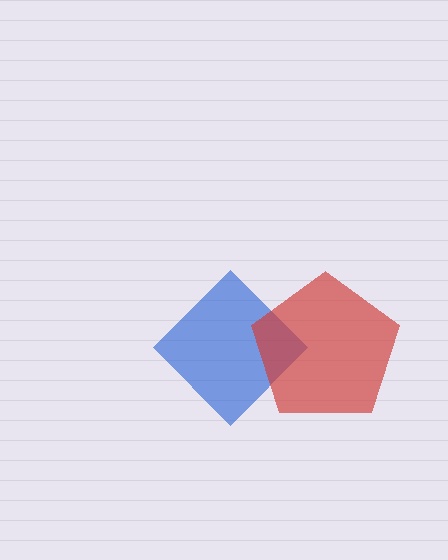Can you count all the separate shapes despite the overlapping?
Yes, there are 2 separate shapes.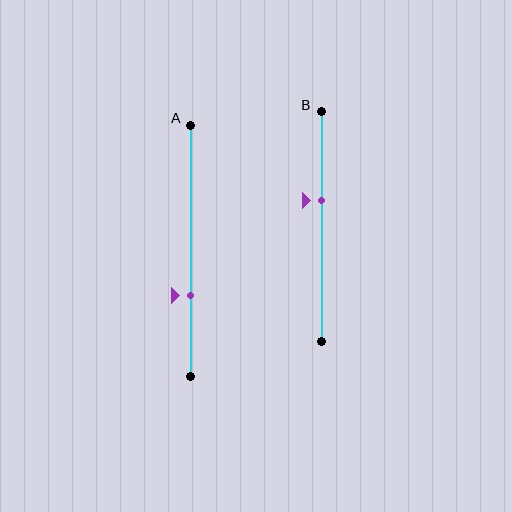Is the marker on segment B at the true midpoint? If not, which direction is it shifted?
No, the marker on segment B is shifted upward by about 11% of the segment length.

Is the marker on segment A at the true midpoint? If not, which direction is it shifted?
No, the marker on segment A is shifted downward by about 18% of the segment length.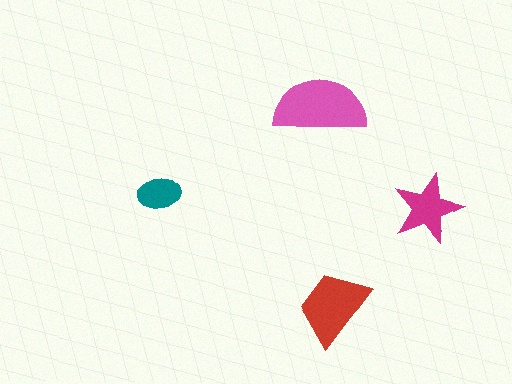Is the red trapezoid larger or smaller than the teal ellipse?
Larger.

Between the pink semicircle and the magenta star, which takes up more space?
The pink semicircle.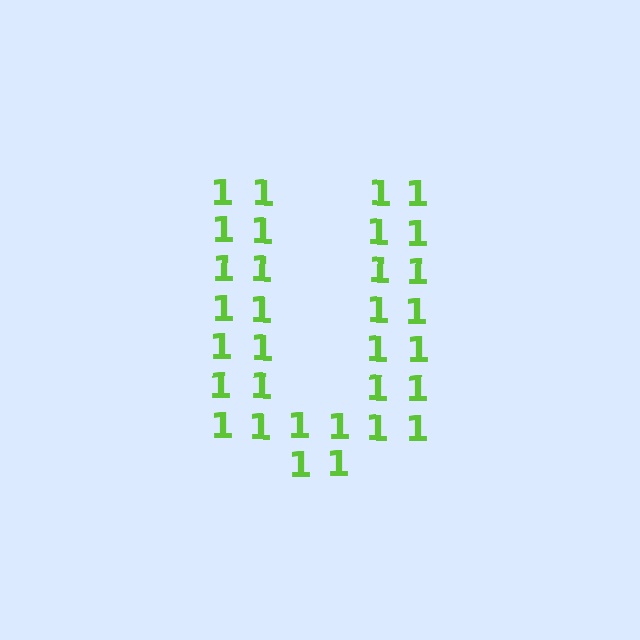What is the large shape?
The large shape is the letter U.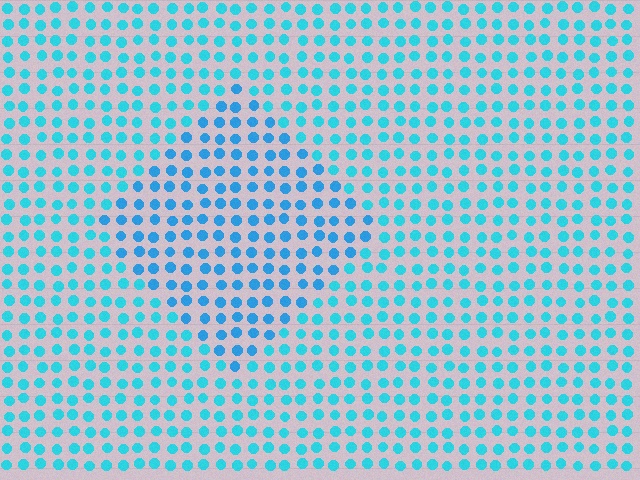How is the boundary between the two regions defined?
The boundary is defined purely by a slight shift in hue (about 18 degrees). Spacing, size, and orientation are identical on both sides.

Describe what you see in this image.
The image is filled with small cyan elements in a uniform arrangement. A diamond-shaped region is visible where the elements are tinted to a slightly different hue, forming a subtle color boundary.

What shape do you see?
I see a diamond.